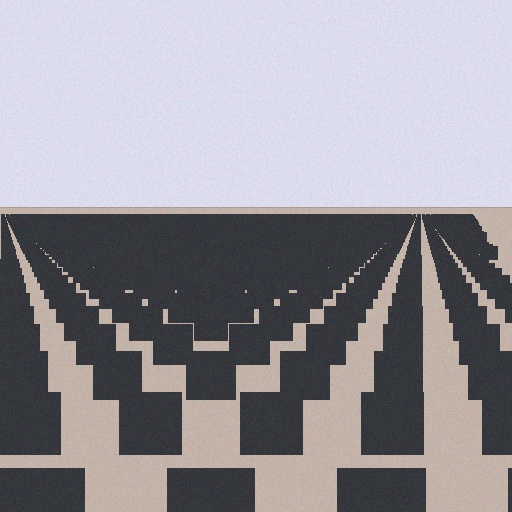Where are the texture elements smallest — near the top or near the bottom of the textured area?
Near the top.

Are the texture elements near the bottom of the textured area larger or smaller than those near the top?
Larger. Near the bottom, elements are closer to the viewer and appear at a bigger on-screen size.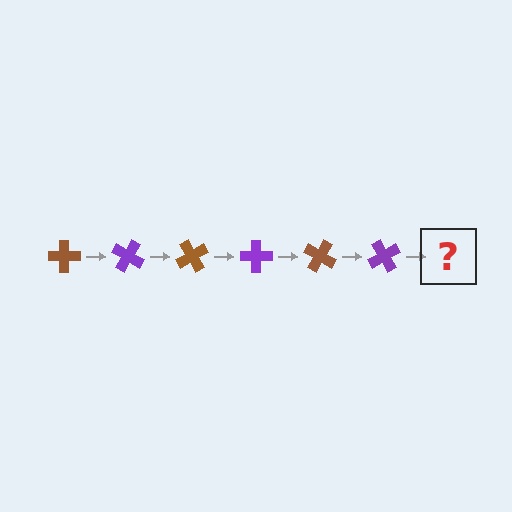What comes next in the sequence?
The next element should be a brown cross, rotated 180 degrees from the start.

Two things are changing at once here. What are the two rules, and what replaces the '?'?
The two rules are that it rotates 30 degrees each step and the color cycles through brown and purple. The '?' should be a brown cross, rotated 180 degrees from the start.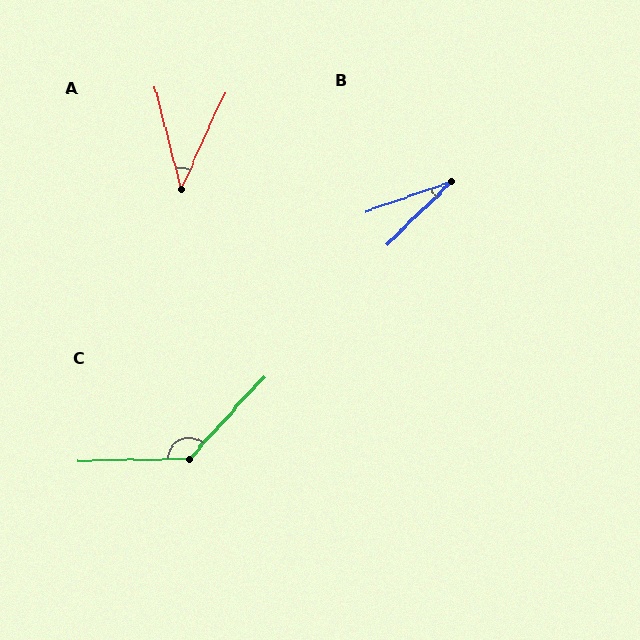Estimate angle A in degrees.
Approximately 39 degrees.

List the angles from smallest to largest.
B (25°), A (39°), C (133°).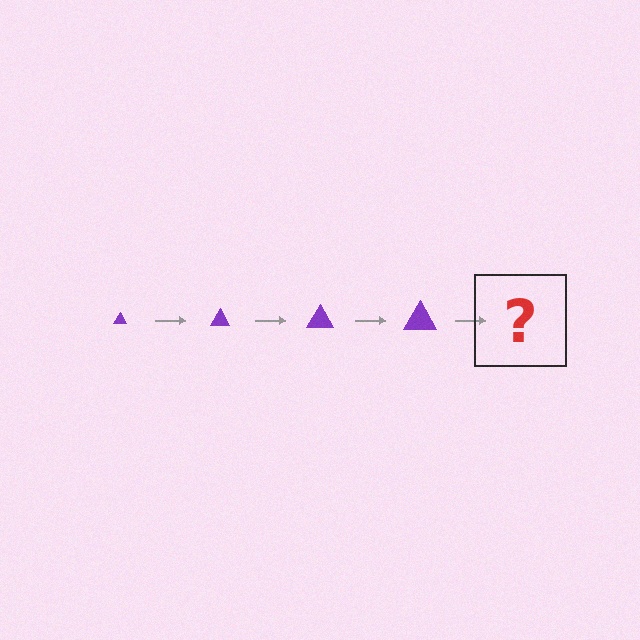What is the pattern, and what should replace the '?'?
The pattern is that the triangle gets progressively larger each step. The '?' should be a purple triangle, larger than the previous one.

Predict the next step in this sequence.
The next step is a purple triangle, larger than the previous one.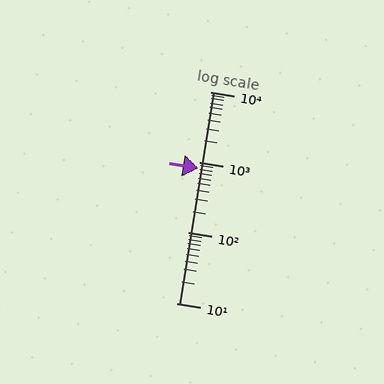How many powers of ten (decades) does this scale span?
The scale spans 3 decades, from 10 to 10000.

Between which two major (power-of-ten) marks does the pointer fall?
The pointer is between 100 and 1000.